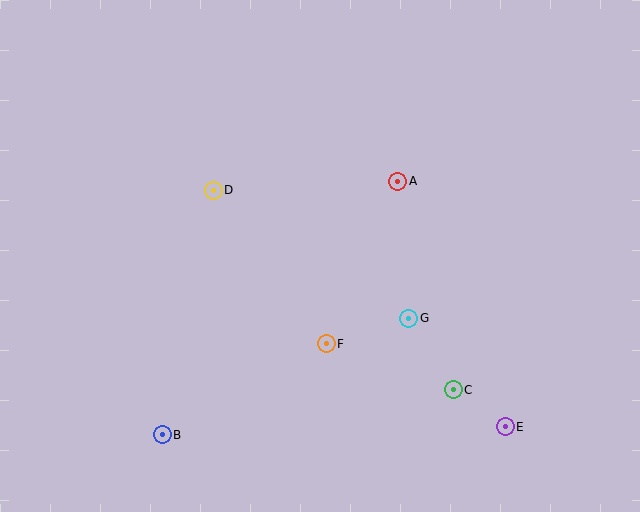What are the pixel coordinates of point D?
Point D is at (213, 190).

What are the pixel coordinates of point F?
Point F is at (326, 344).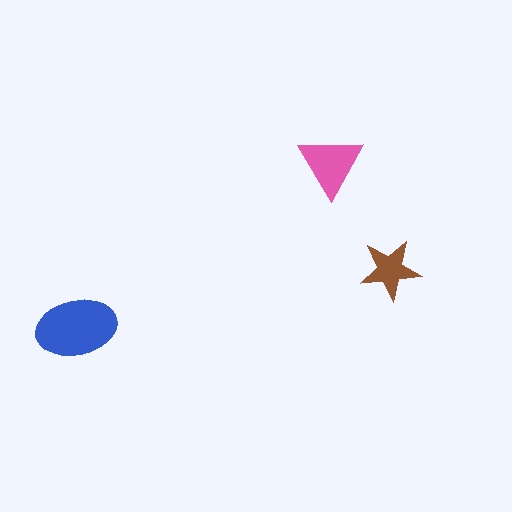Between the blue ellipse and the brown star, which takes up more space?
The blue ellipse.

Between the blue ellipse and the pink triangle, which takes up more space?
The blue ellipse.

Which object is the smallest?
The brown star.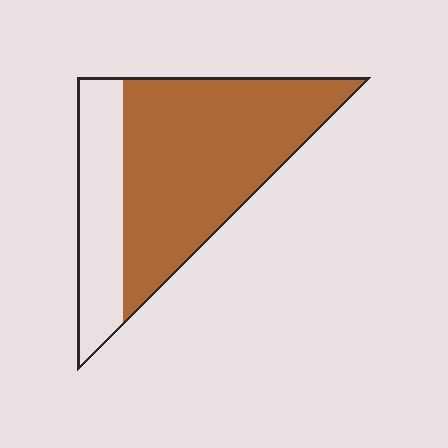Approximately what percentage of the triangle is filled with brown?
Approximately 70%.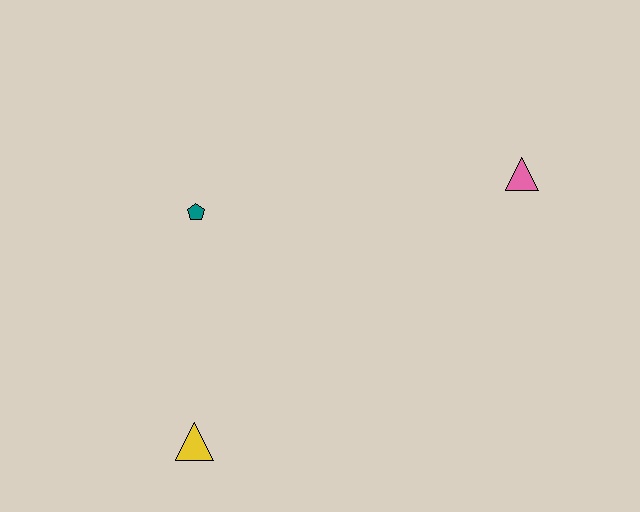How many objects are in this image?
There are 3 objects.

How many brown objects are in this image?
There are no brown objects.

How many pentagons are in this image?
There is 1 pentagon.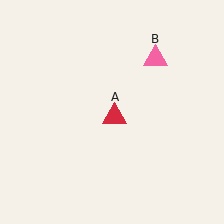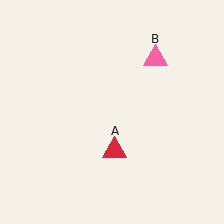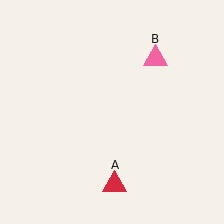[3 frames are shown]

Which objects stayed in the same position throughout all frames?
Pink triangle (object B) remained stationary.